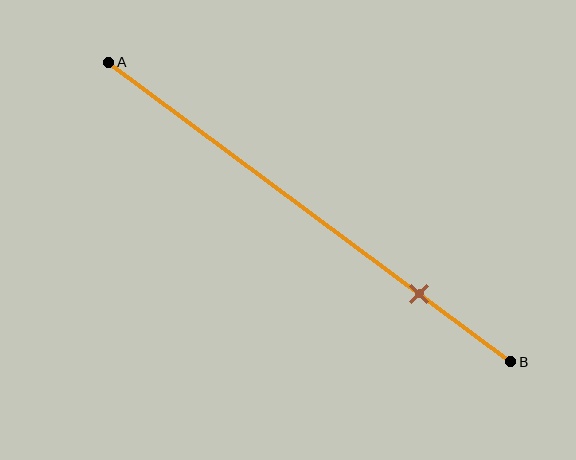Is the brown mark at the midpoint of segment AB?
No, the mark is at about 75% from A, not at the 50% midpoint.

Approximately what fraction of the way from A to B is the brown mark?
The brown mark is approximately 75% of the way from A to B.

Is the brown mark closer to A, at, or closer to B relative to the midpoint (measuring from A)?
The brown mark is closer to point B than the midpoint of segment AB.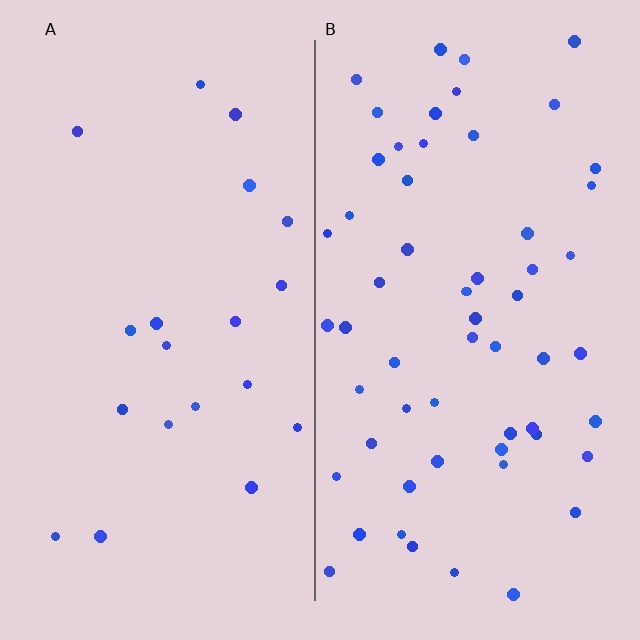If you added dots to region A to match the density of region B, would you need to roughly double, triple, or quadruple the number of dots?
Approximately triple.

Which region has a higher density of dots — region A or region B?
B (the right).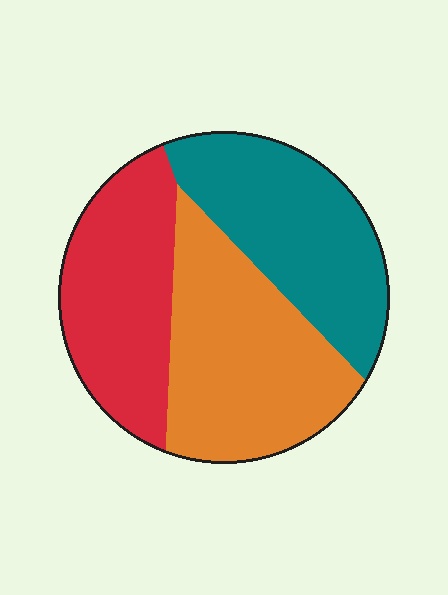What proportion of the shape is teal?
Teal takes up between a quarter and a half of the shape.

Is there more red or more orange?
Orange.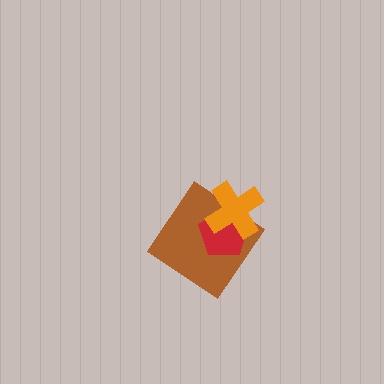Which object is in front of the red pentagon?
The orange cross is in front of the red pentagon.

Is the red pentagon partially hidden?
Yes, it is partially covered by another shape.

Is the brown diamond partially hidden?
Yes, it is partially covered by another shape.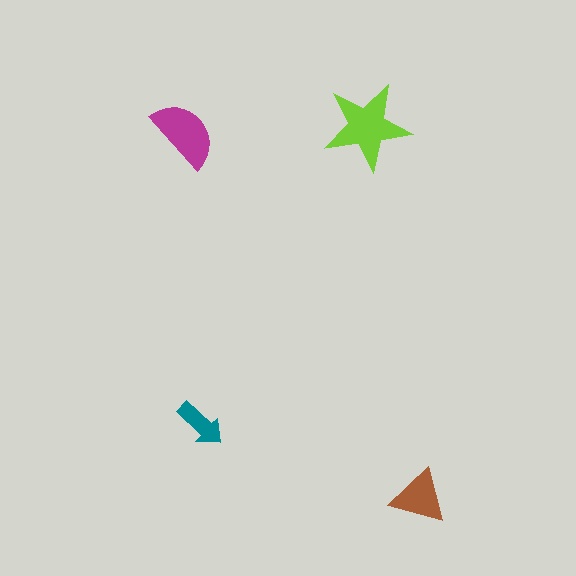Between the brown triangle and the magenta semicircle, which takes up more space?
The magenta semicircle.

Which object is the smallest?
The teal arrow.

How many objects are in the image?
There are 4 objects in the image.